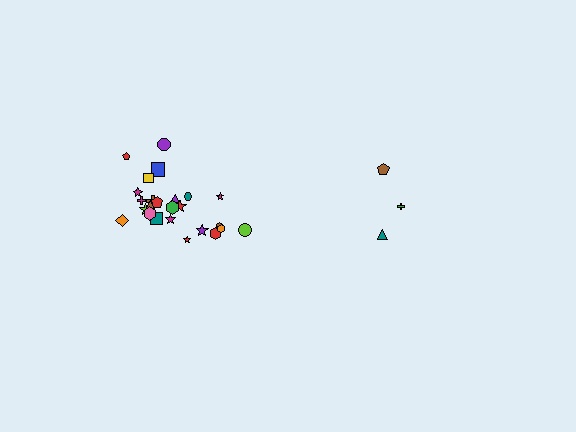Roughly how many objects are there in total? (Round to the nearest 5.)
Roughly 30 objects in total.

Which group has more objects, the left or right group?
The left group.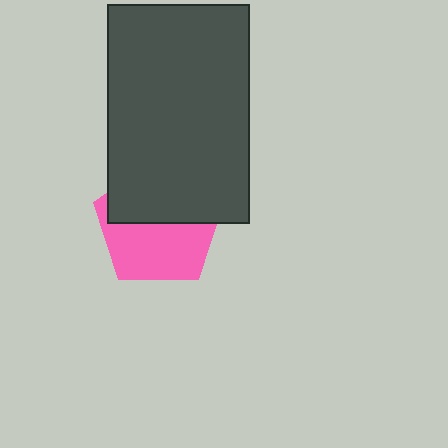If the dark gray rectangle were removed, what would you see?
You would see the complete pink pentagon.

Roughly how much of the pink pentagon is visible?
About half of it is visible (roughly 52%).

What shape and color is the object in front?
The object in front is a dark gray rectangle.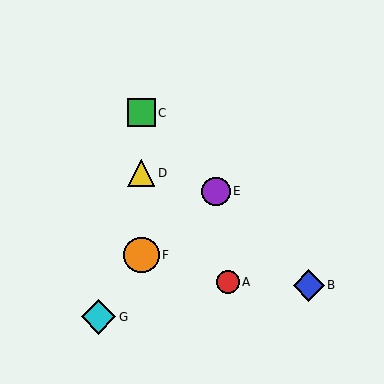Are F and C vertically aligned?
Yes, both are at x≈141.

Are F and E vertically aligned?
No, F is at x≈141 and E is at x≈216.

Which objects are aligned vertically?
Objects C, D, F are aligned vertically.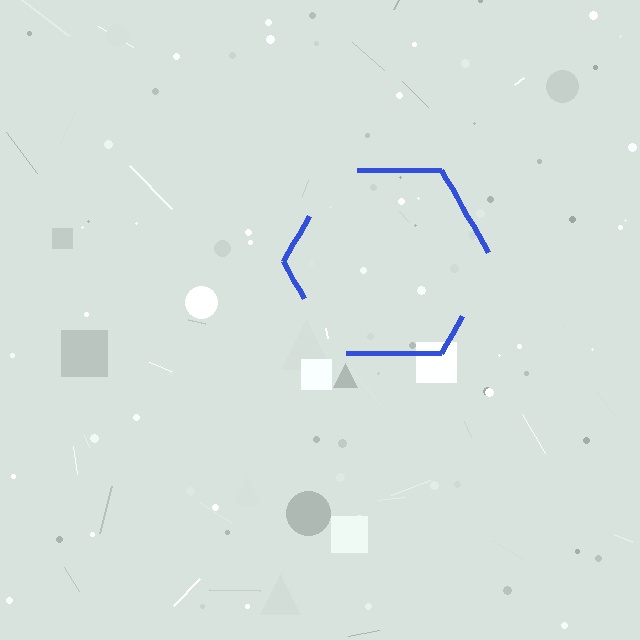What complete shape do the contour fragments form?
The contour fragments form a hexagon.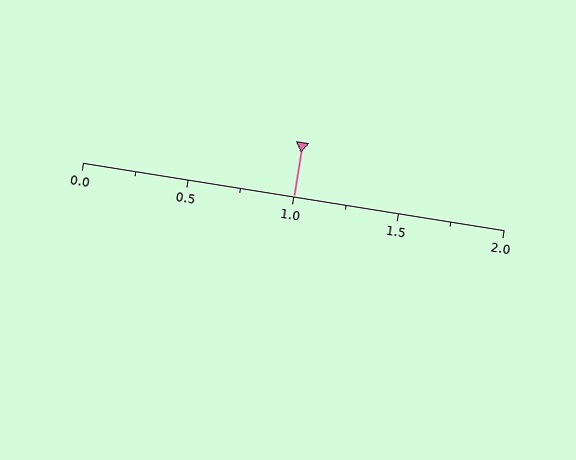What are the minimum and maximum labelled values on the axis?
The axis runs from 0.0 to 2.0.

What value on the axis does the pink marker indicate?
The marker indicates approximately 1.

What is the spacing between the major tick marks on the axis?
The major ticks are spaced 0.5 apart.